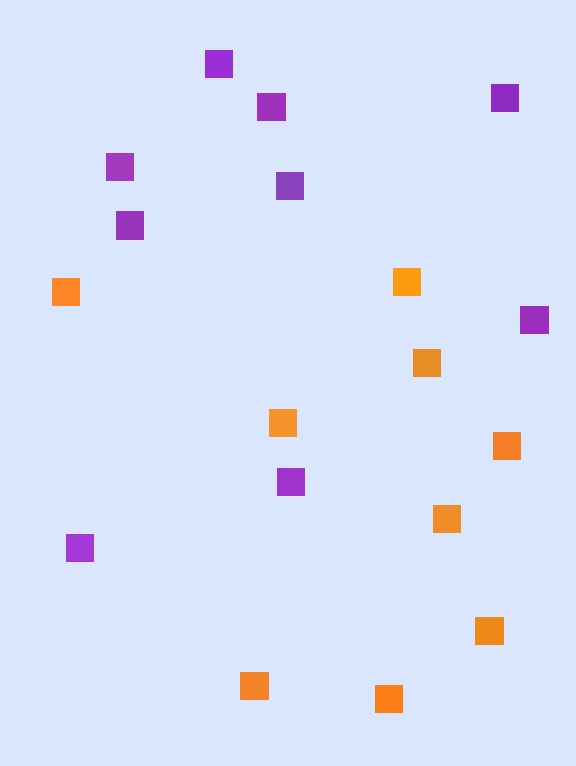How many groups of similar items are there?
There are 2 groups: one group of purple squares (9) and one group of orange squares (9).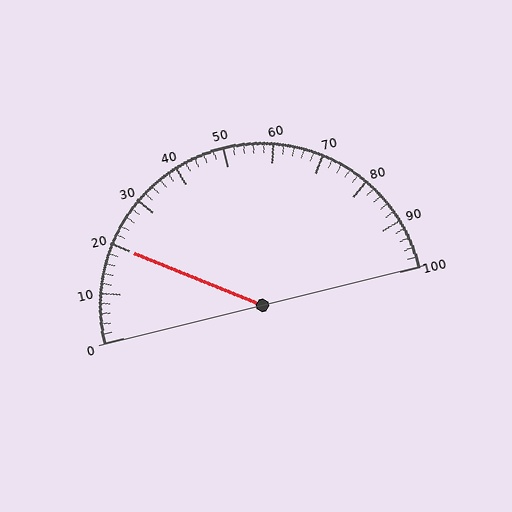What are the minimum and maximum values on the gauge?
The gauge ranges from 0 to 100.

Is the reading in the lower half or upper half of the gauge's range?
The reading is in the lower half of the range (0 to 100).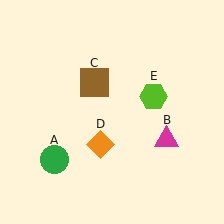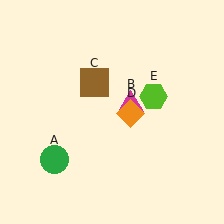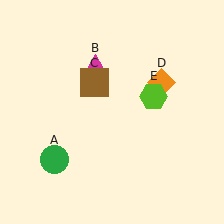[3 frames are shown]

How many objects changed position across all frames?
2 objects changed position: magenta triangle (object B), orange diamond (object D).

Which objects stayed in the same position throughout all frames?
Green circle (object A) and brown square (object C) and lime hexagon (object E) remained stationary.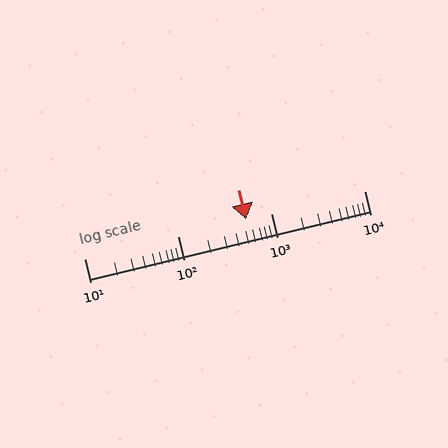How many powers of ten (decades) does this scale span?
The scale spans 3 decades, from 10 to 10000.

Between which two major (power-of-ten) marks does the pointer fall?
The pointer is between 100 and 1000.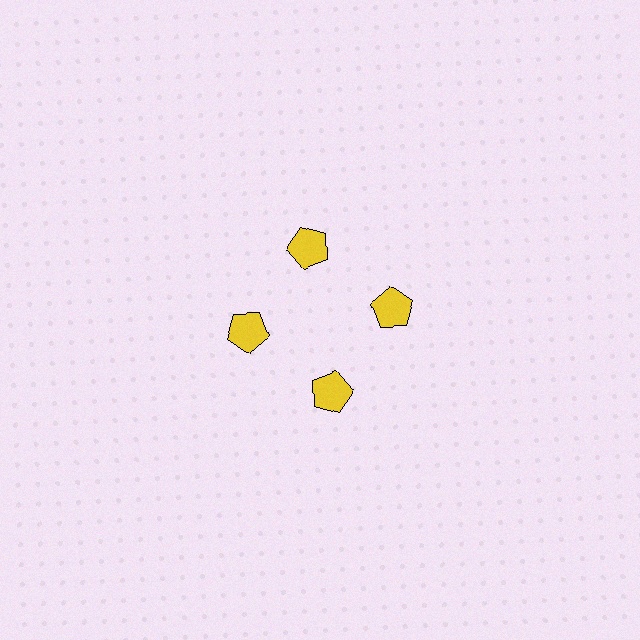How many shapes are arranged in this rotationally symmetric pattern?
There are 4 shapes, arranged in 4 groups of 1.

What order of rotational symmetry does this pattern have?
This pattern has 4-fold rotational symmetry.